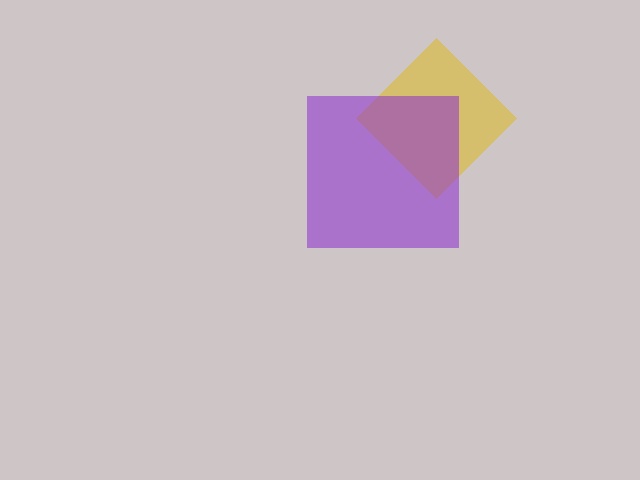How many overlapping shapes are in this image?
There are 2 overlapping shapes in the image.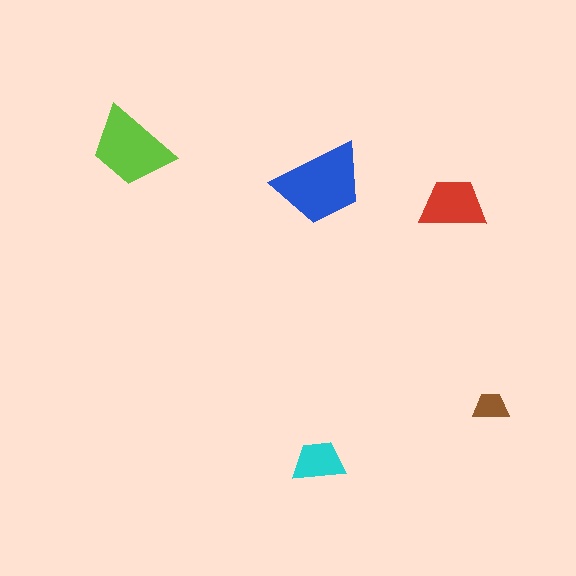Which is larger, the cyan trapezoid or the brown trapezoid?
The cyan one.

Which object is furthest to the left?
The lime trapezoid is leftmost.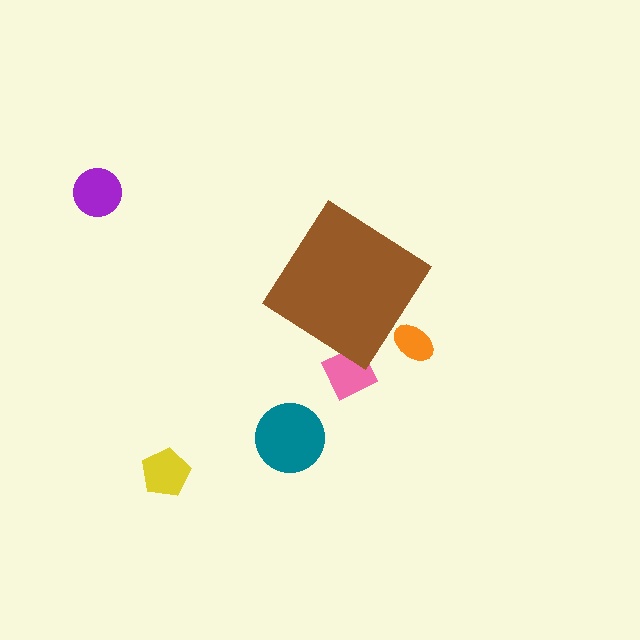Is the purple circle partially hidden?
No, the purple circle is fully visible.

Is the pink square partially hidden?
Yes, the pink square is partially hidden behind the brown diamond.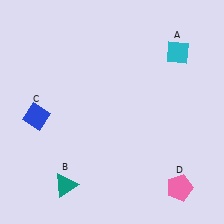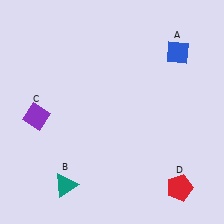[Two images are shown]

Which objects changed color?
A changed from cyan to blue. C changed from blue to purple. D changed from pink to red.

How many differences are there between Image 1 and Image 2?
There are 3 differences between the two images.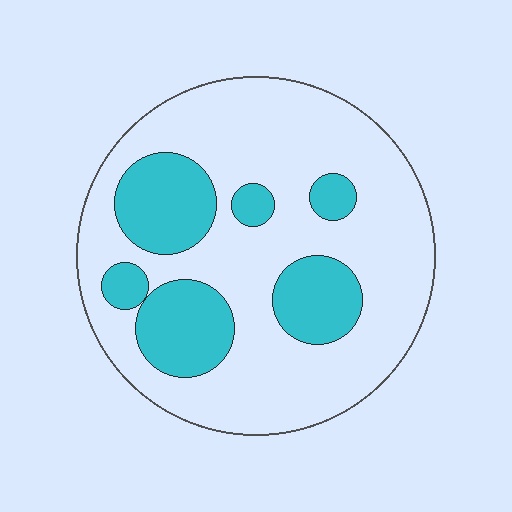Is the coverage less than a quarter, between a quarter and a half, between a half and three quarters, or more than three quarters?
Between a quarter and a half.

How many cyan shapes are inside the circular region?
6.